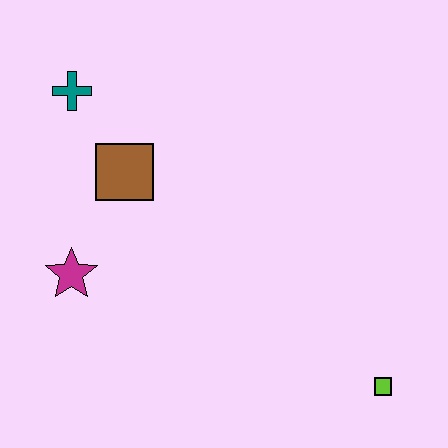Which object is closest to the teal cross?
The brown square is closest to the teal cross.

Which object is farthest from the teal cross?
The lime square is farthest from the teal cross.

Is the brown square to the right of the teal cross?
Yes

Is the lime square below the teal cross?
Yes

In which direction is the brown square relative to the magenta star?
The brown square is above the magenta star.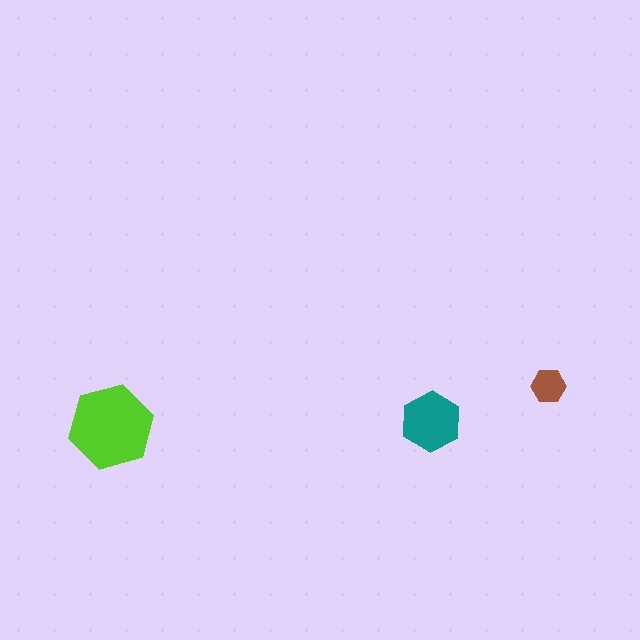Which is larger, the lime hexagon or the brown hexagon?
The lime one.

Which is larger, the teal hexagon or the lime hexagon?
The lime one.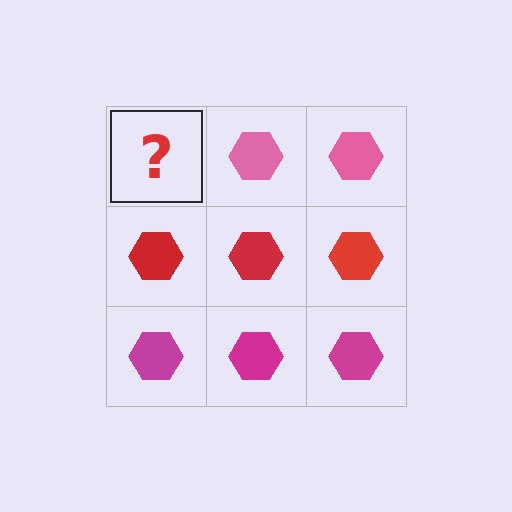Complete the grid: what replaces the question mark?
The question mark should be replaced with a pink hexagon.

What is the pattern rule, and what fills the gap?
The rule is that each row has a consistent color. The gap should be filled with a pink hexagon.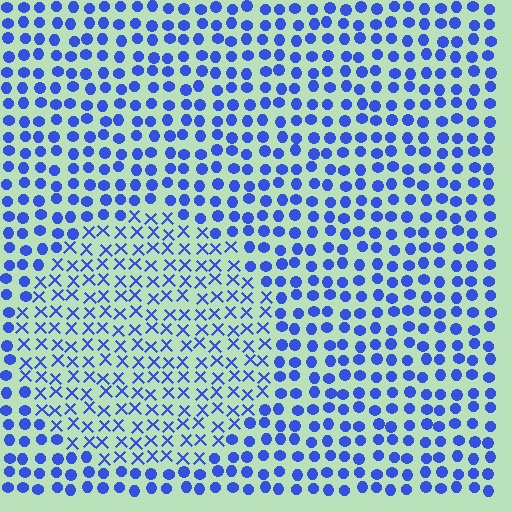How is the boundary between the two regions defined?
The boundary is defined by a change in element shape: X marks inside vs. circles outside. All elements share the same color and spacing.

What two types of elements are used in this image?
The image uses X marks inside the circle region and circles outside it.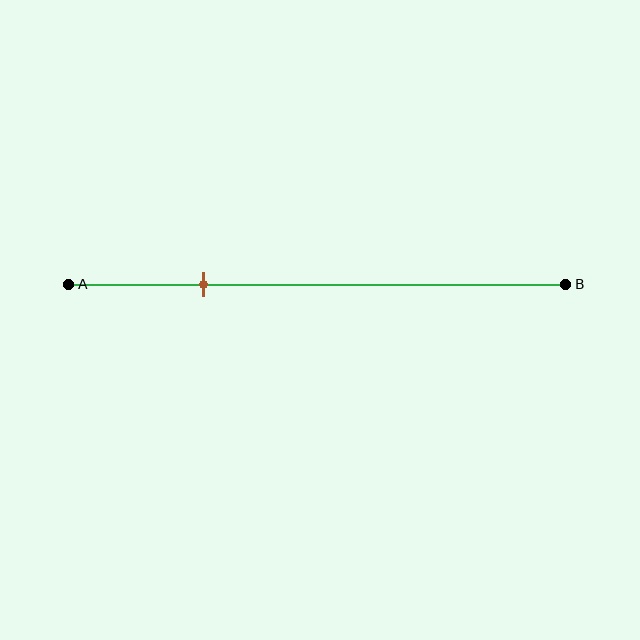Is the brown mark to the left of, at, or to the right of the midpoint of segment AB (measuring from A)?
The brown mark is to the left of the midpoint of segment AB.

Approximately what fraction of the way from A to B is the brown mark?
The brown mark is approximately 25% of the way from A to B.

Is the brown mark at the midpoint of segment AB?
No, the mark is at about 25% from A, not at the 50% midpoint.